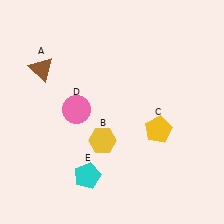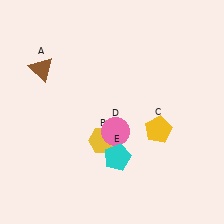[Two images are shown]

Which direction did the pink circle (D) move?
The pink circle (D) moved right.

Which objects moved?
The objects that moved are: the pink circle (D), the cyan pentagon (E).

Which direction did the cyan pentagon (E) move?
The cyan pentagon (E) moved right.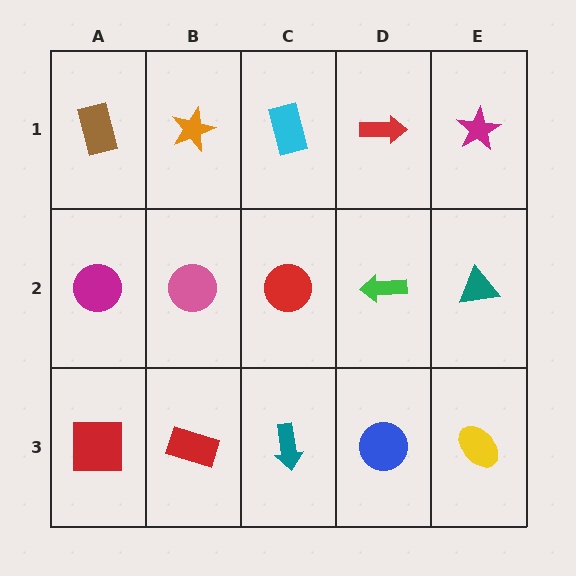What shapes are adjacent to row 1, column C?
A red circle (row 2, column C), an orange star (row 1, column B), a red arrow (row 1, column D).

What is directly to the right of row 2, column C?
A green arrow.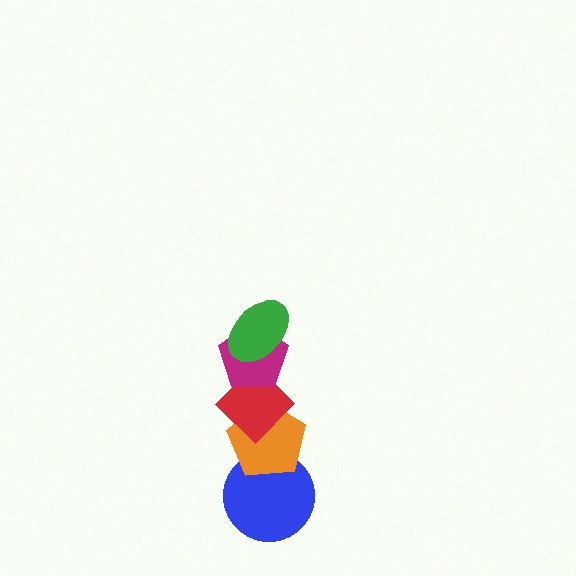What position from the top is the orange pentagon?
The orange pentagon is 4th from the top.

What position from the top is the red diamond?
The red diamond is 3rd from the top.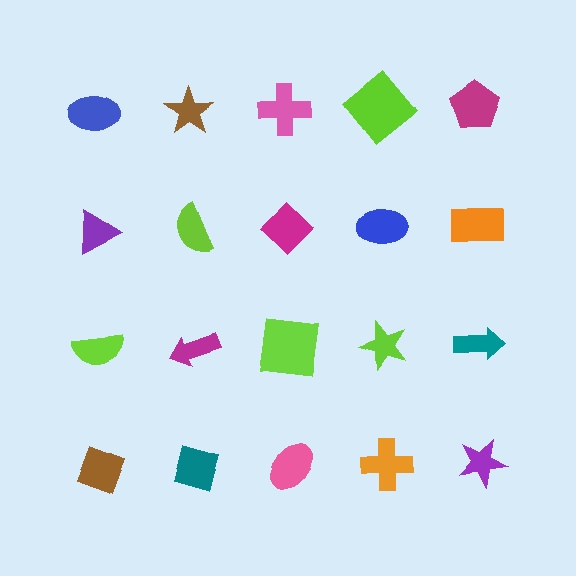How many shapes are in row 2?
5 shapes.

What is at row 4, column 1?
A brown diamond.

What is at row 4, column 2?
A teal diamond.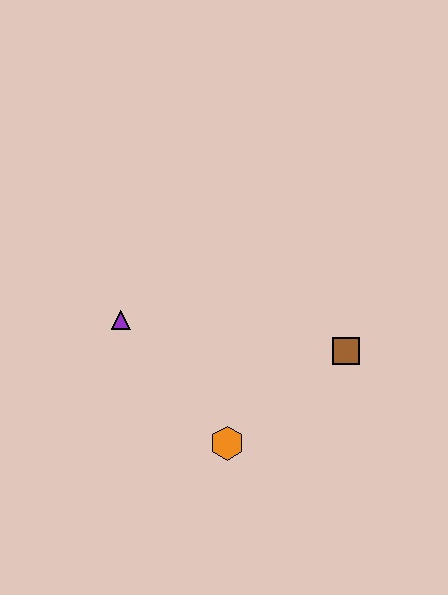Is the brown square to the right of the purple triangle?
Yes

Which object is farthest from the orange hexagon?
The purple triangle is farthest from the orange hexagon.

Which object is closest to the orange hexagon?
The brown square is closest to the orange hexagon.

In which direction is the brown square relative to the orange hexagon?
The brown square is to the right of the orange hexagon.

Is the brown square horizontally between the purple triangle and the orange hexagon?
No